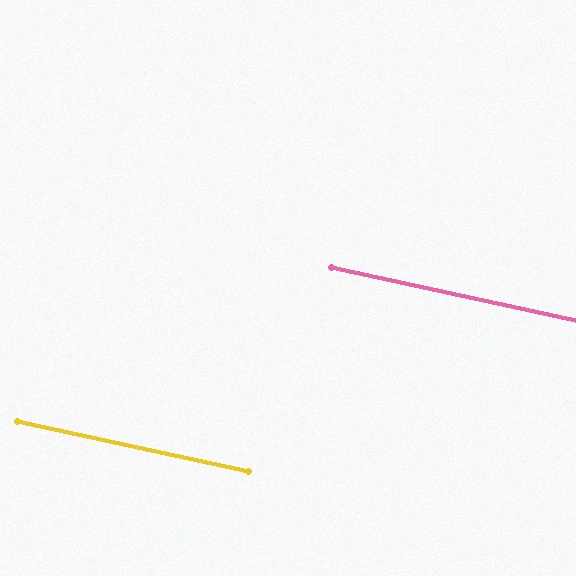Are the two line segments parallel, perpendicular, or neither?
Parallel — their directions differ by only 0.1°.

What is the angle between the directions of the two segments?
Approximately 0 degrees.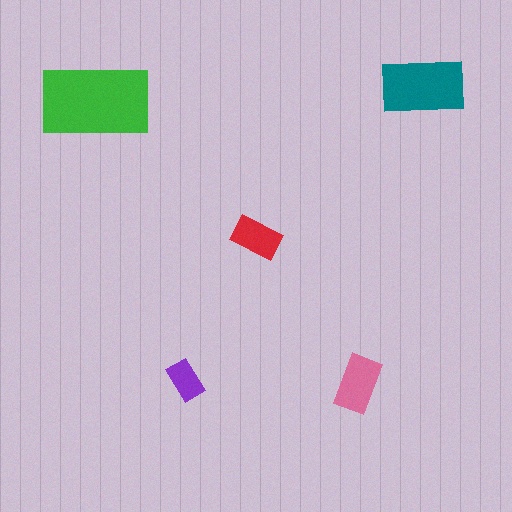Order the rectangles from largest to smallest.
the green one, the teal one, the pink one, the red one, the purple one.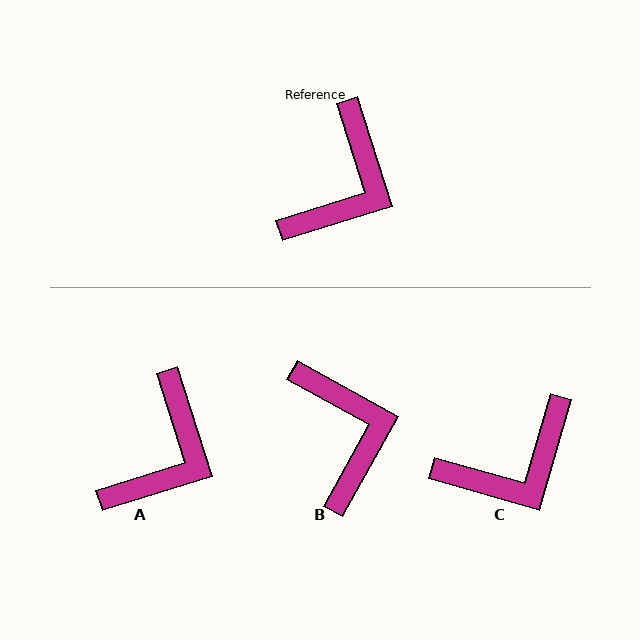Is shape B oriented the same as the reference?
No, it is off by about 44 degrees.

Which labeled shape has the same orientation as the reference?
A.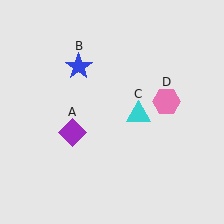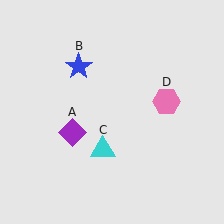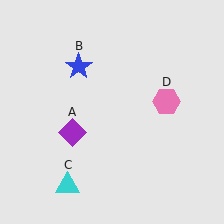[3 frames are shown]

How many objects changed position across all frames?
1 object changed position: cyan triangle (object C).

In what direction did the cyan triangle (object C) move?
The cyan triangle (object C) moved down and to the left.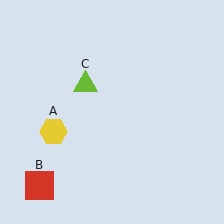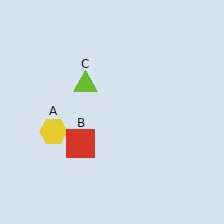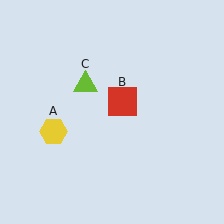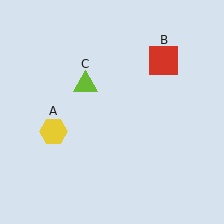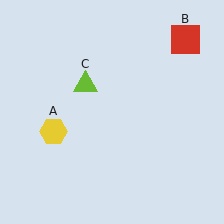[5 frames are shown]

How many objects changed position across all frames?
1 object changed position: red square (object B).